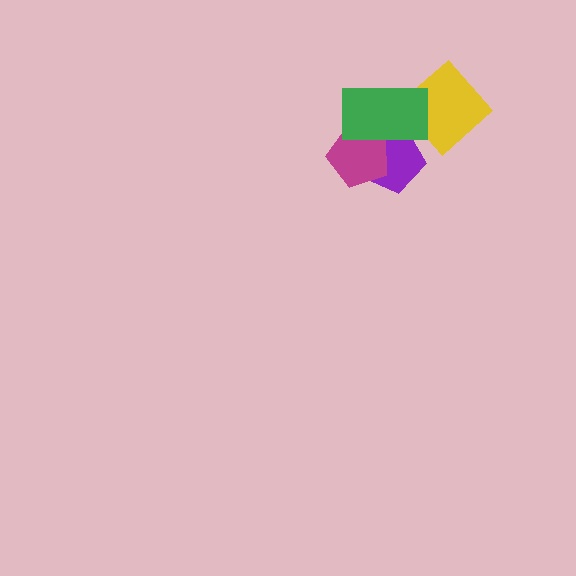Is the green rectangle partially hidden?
No, no other shape covers it.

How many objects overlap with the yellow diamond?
1 object overlaps with the yellow diamond.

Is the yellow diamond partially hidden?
Yes, it is partially covered by another shape.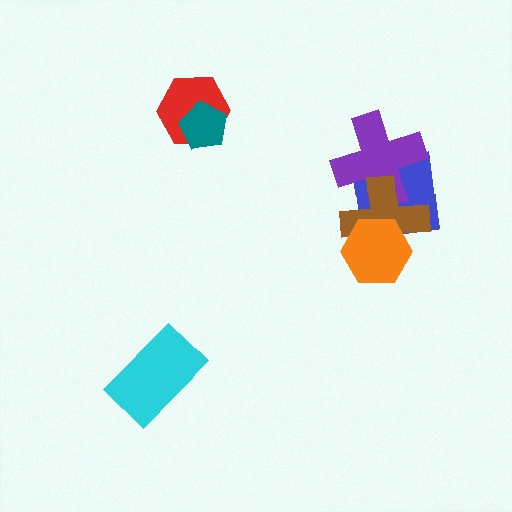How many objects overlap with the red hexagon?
1 object overlaps with the red hexagon.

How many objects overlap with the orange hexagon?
2 objects overlap with the orange hexagon.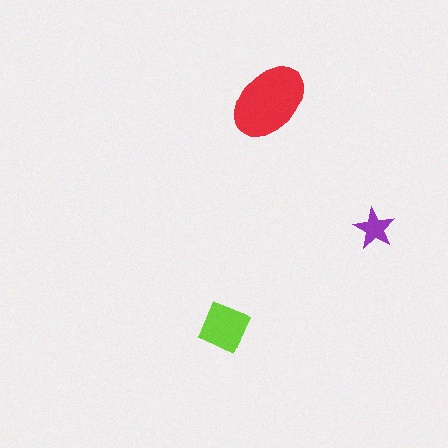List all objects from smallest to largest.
The purple star, the lime square, the red ellipse.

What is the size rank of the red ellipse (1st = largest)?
1st.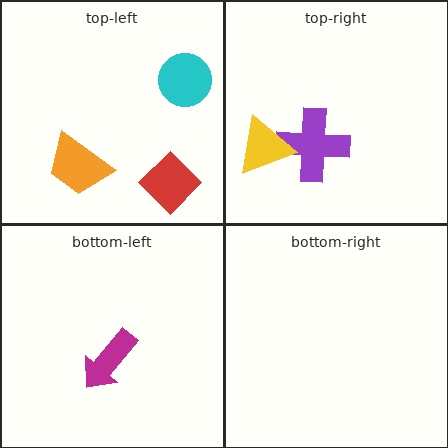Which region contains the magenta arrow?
The bottom-left region.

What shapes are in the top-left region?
The cyan circle, the orange trapezoid, the red diamond.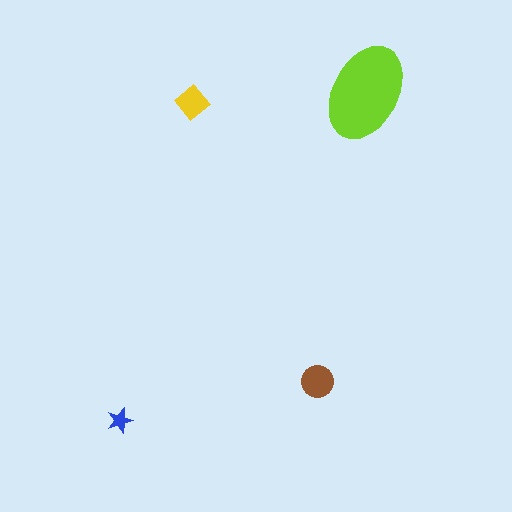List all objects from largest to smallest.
The lime ellipse, the brown circle, the yellow diamond, the blue star.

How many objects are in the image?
There are 4 objects in the image.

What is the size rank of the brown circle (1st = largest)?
2nd.